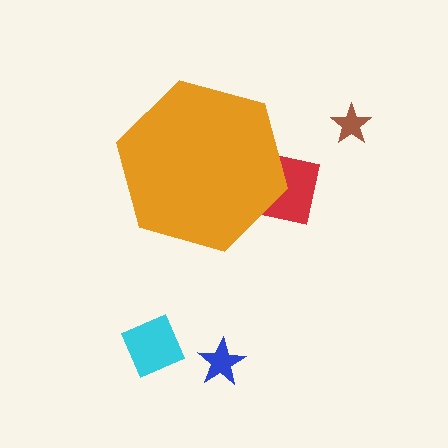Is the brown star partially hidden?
No, the brown star is fully visible.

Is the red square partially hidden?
Yes, the red square is partially hidden behind the orange hexagon.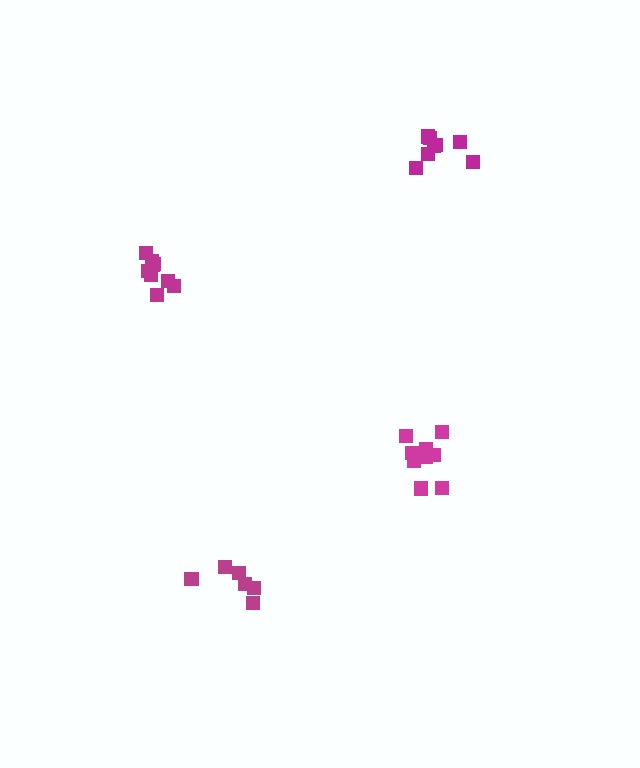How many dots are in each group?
Group 1: 9 dots, Group 2: 10 dots, Group 3: 6 dots, Group 4: 8 dots (33 total).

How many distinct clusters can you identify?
There are 4 distinct clusters.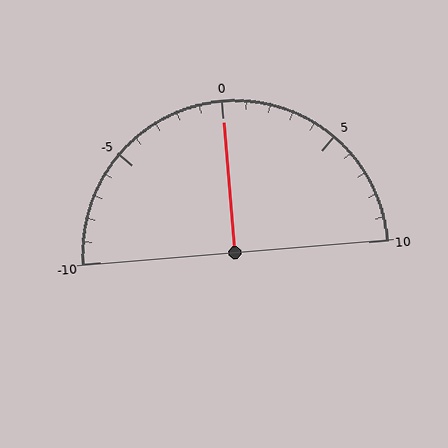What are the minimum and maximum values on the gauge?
The gauge ranges from -10 to 10.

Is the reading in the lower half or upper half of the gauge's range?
The reading is in the upper half of the range (-10 to 10).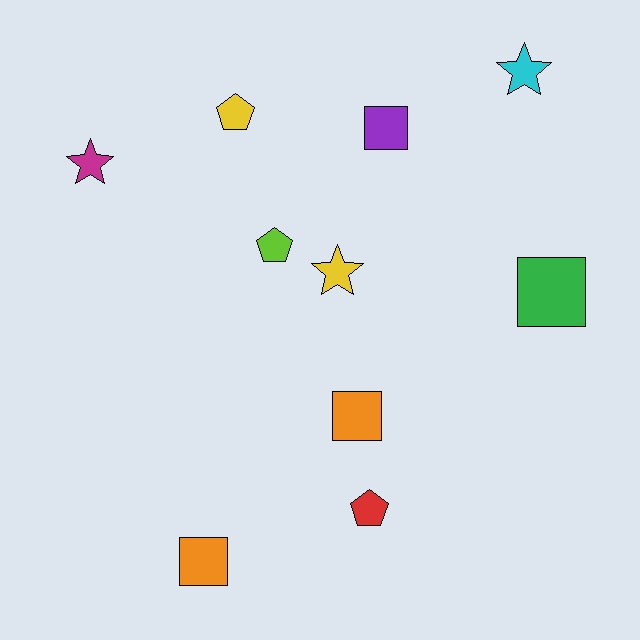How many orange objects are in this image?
There are 2 orange objects.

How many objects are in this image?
There are 10 objects.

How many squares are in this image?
There are 4 squares.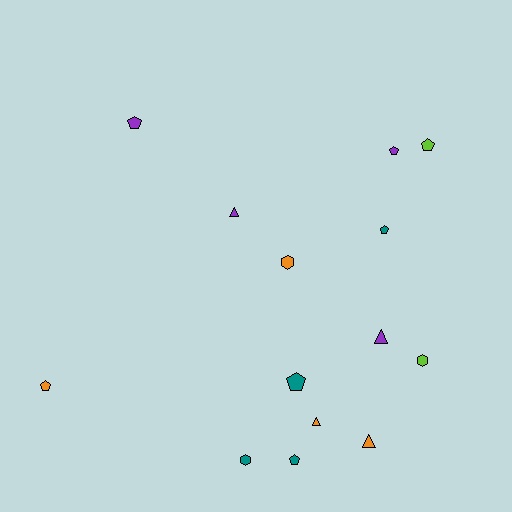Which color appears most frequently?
Teal, with 4 objects.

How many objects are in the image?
There are 14 objects.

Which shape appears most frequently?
Pentagon, with 7 objects.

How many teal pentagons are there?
There are 3 teal pentagons.